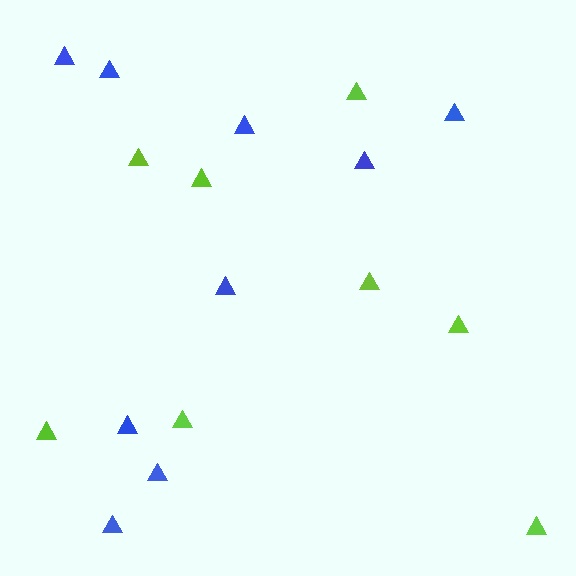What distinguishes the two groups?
There are 2 groups: one group of lime triangles (8) and one group of blue triangles (9).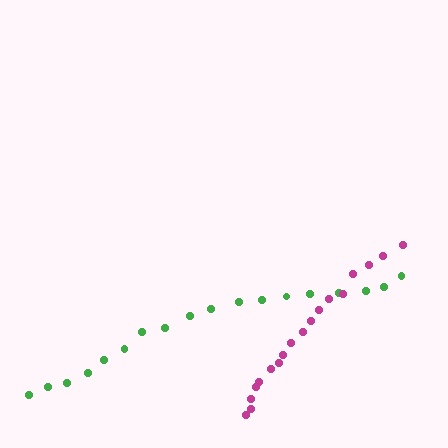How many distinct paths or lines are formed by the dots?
There are 2 distinct paths.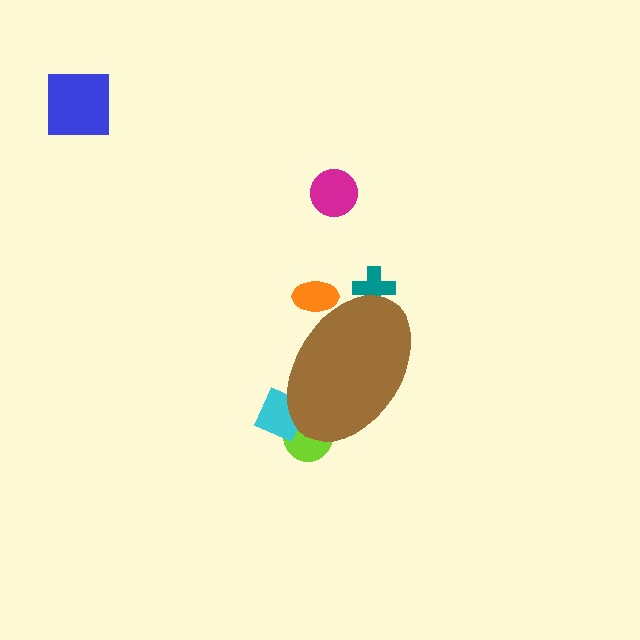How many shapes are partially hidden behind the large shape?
4 shapes are partially hidden.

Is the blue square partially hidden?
No, the blue square is fully visible.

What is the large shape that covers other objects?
A brown ellipse.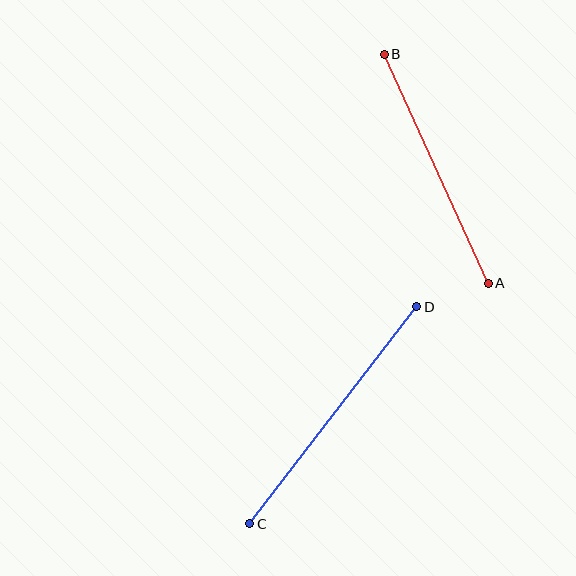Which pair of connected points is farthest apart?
Points C and D are farthest apart.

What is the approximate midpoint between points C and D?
The midpoint is at approximately (333, 415) pixels.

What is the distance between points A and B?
The distance is approximately 252 pixels.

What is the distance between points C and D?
The distance is approximately 274 pixels.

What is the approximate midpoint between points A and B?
The midpoint is at approximately (436, 169) pixels.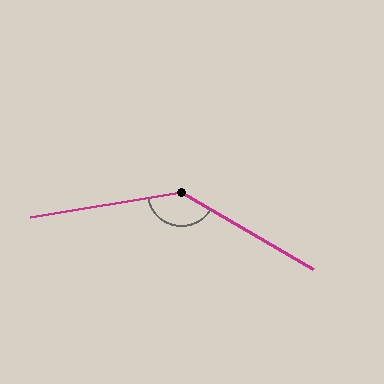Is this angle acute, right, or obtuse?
It is obtuse.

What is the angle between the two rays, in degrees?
Approximately 141 degrees.